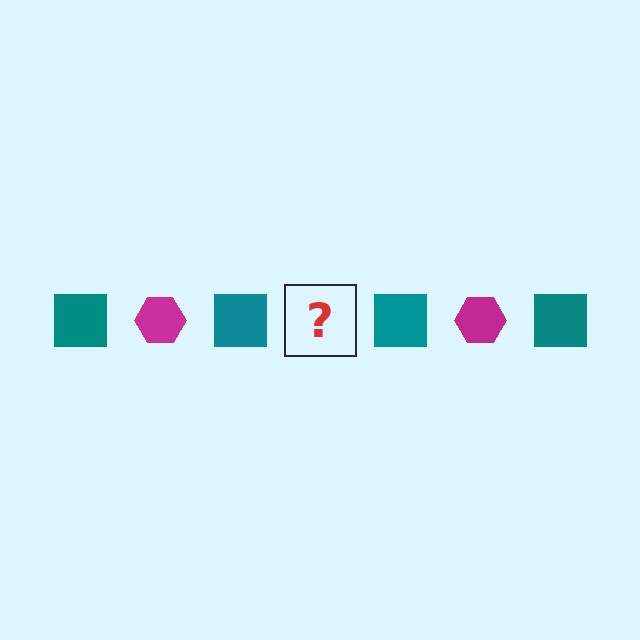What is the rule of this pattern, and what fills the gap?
The rule is that the pattern alternates between teal square and magenta hexagon. The gap should be filled with a magenta hexagon.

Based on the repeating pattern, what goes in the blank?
The blank should be a magenta hexagon.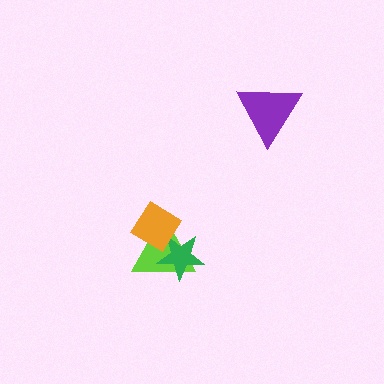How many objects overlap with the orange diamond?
2 objects overlap with the orange diamond.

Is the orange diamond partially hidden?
No, no other shape covers it.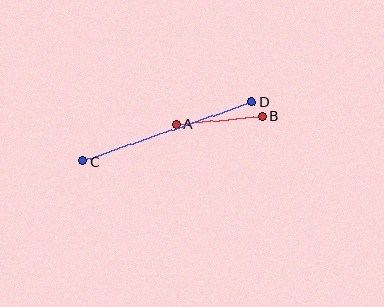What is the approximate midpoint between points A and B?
The midpoint is at approximately (219, 120) pixels.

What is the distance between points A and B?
The distance is approximately 87 pixels.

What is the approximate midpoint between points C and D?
The midpoint is at approximately (167, 131) pixels.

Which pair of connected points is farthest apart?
Points C and D are farthest apart.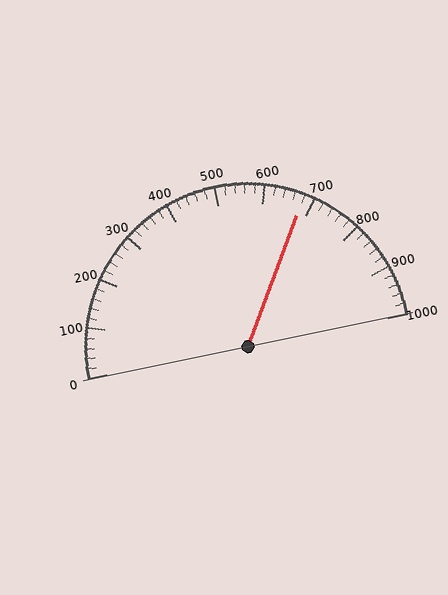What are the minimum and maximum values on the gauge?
The gauge ranges from 0 to 1000.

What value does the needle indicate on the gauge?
The needle indicates approximately 680.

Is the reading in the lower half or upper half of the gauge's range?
The reading is in the upper half of the range (0 to 1000).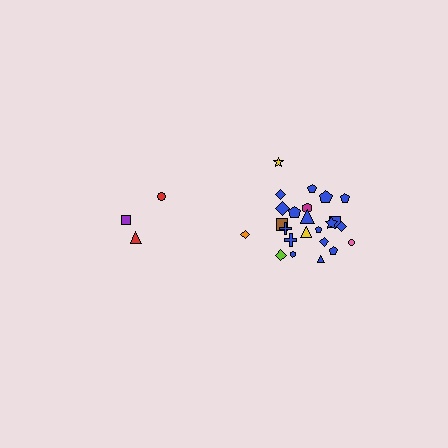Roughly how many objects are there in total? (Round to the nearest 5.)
Roughly 30 objects in total.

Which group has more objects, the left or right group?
The right group.